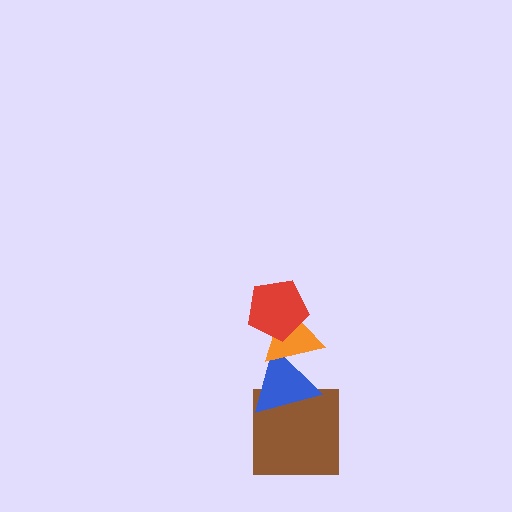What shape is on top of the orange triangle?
The red pentagon is on top of the orange triangle.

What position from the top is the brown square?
The brown square is 4th from the top.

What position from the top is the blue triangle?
The blue triangle is 3rd from the top.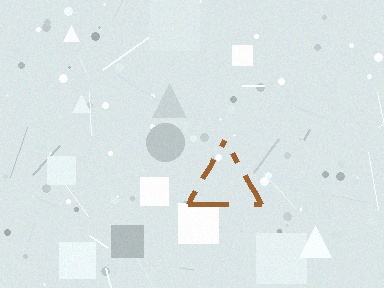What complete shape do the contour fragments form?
The contour fragments form a triangle.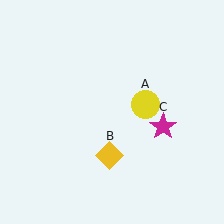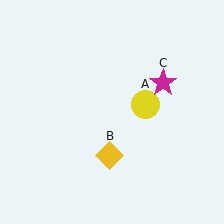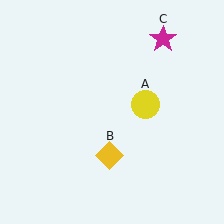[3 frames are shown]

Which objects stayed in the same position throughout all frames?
Yellow circle (object A) and yellow diamond (object B) remained stationary.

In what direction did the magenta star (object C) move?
The magenta star (object C) moved up.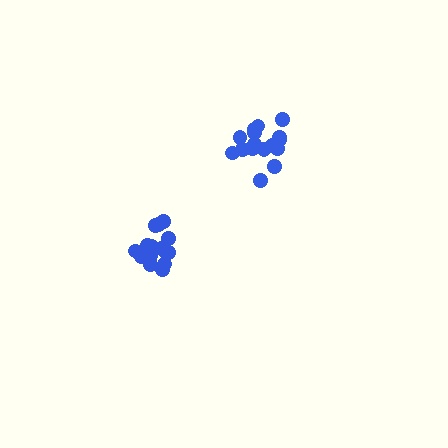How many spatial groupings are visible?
There are 2 spatial groupings.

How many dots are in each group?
Group 1: 16 dots, Group 2: 17 dots (33 total).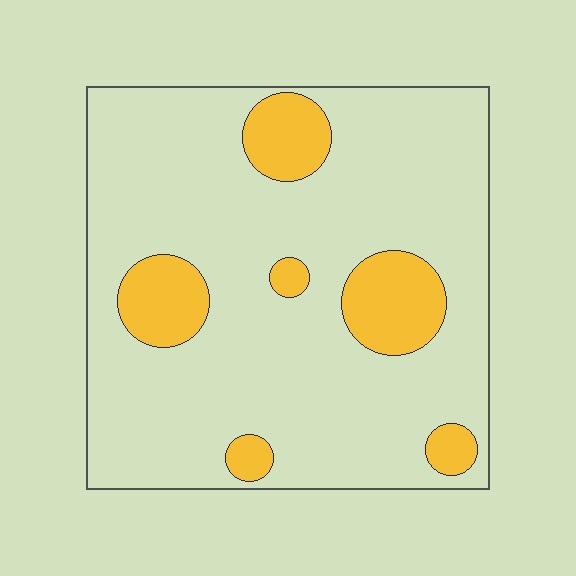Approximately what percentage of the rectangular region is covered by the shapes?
Approximately 15%.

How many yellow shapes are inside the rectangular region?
6.